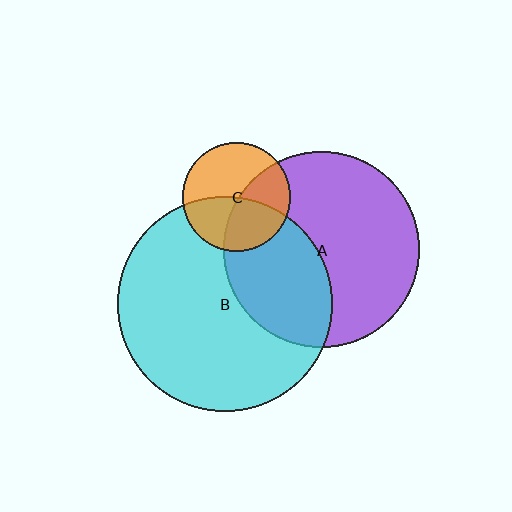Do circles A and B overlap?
Yes.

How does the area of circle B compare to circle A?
Approximately 1.2 times.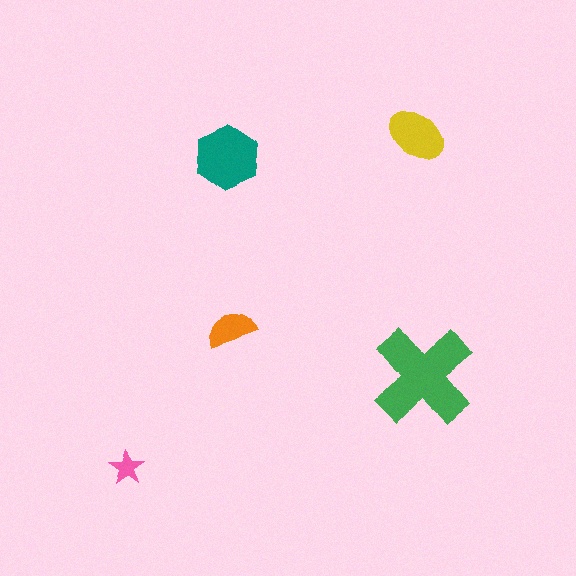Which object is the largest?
The green cross.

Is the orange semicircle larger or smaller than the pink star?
Larger.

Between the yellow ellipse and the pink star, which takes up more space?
The yellow ellipse.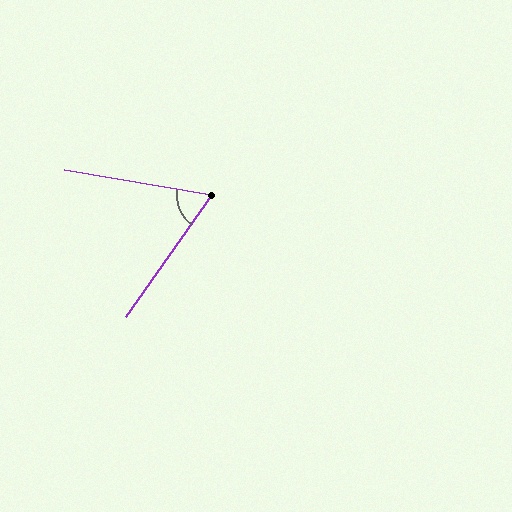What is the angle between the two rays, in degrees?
Approximately 64 degrees.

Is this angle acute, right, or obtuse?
It is acute.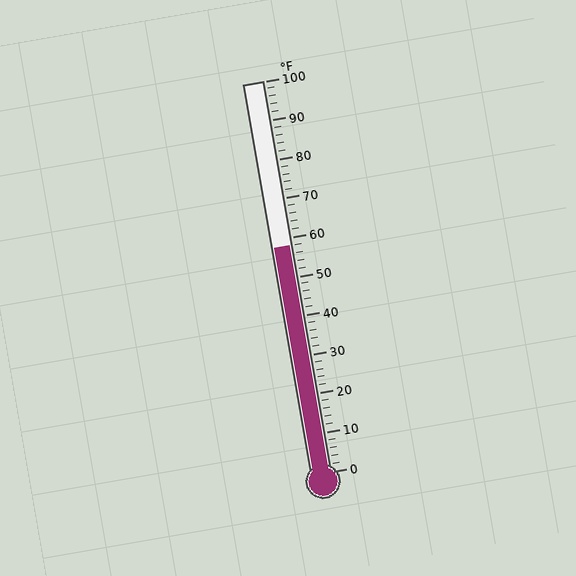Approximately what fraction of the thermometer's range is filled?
The thermometer is filled to approximately 60% of its range.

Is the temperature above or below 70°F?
The temperature is below 70°F.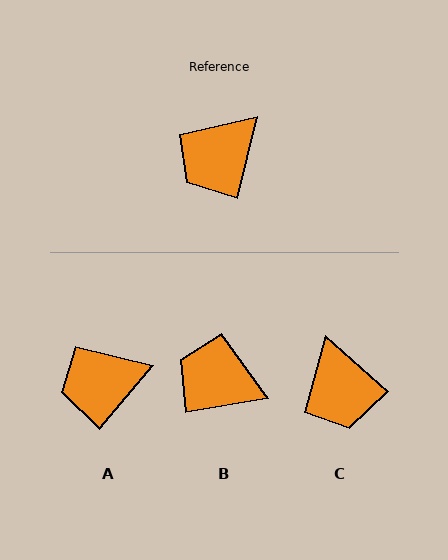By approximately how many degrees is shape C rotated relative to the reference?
Approximately 62 degrees counter-clockwise.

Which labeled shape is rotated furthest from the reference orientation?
B, about 67 degrees away.